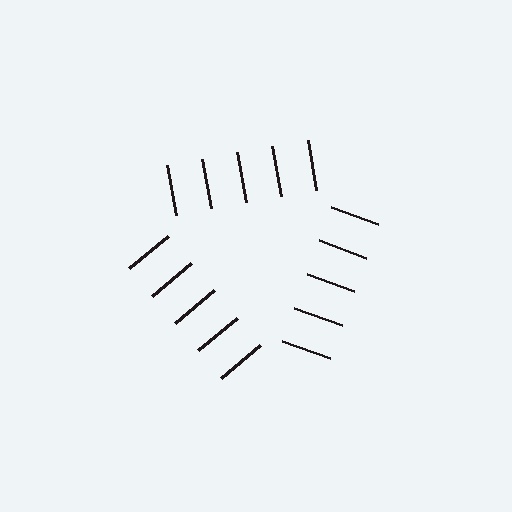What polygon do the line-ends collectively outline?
An illusory triangle — the line segments terminate on its edges but no continuous stroke is drawn.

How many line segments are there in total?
15 — 5 along each of the 3 edges.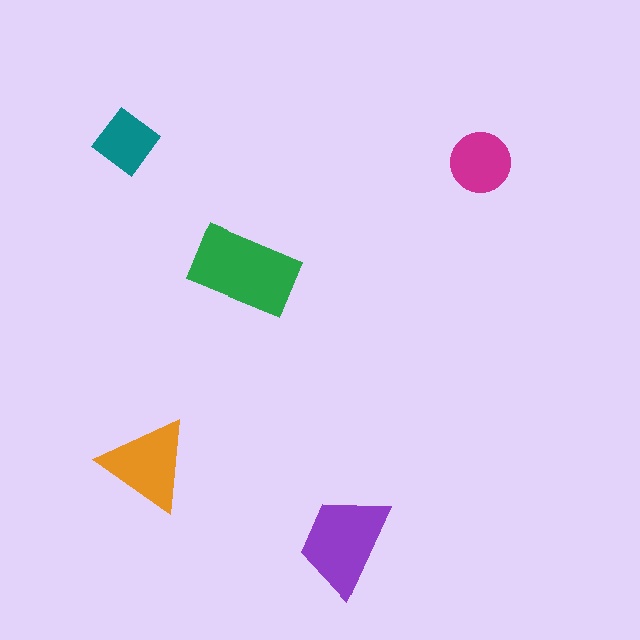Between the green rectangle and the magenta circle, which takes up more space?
The green rectangle.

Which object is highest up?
The teal diamond is topmost.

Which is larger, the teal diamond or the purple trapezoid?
The purple trapezoid.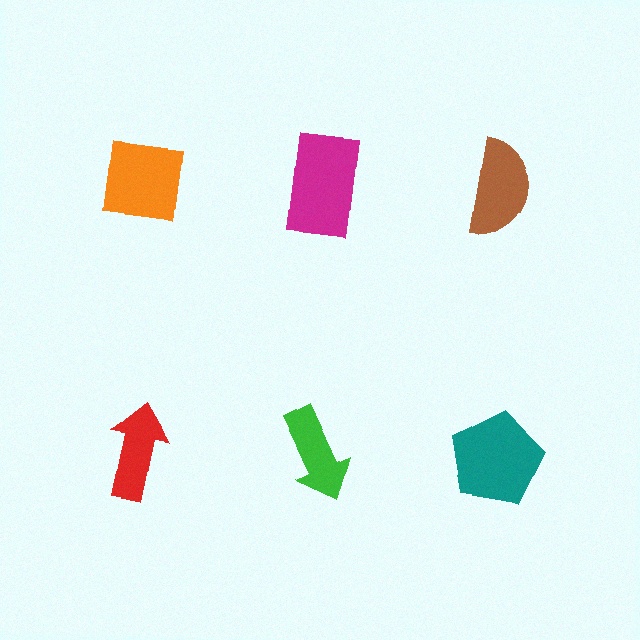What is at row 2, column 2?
A green arrow.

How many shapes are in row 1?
3 shapes.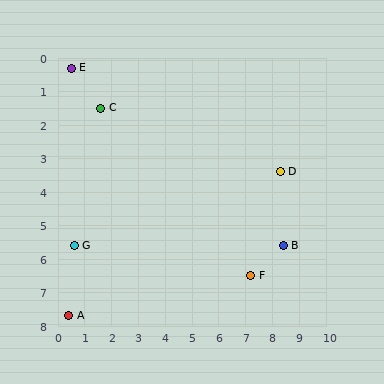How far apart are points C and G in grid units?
Points C and G are about 4.2 grid units apart.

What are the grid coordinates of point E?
Point E is at approximately (0.5, 0.3).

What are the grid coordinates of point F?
Point F is at approximately (7.2, 6.5).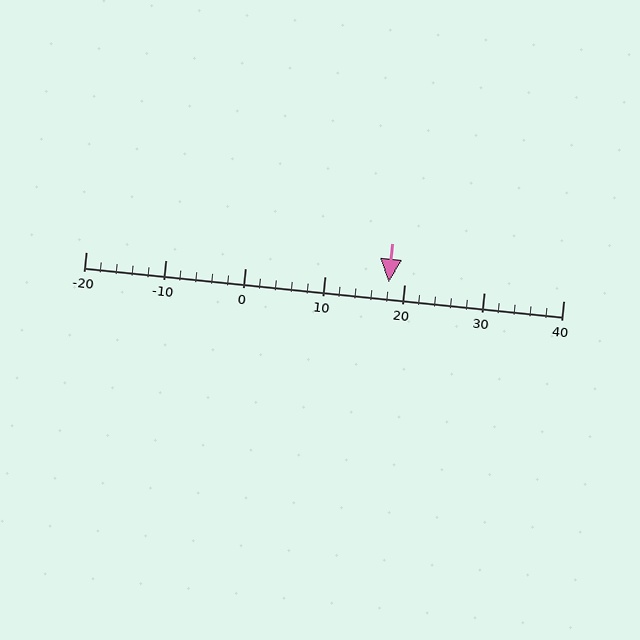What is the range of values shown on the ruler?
The ruler shows values from -20 to 40.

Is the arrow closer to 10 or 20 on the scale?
The arrow is closer to 20.